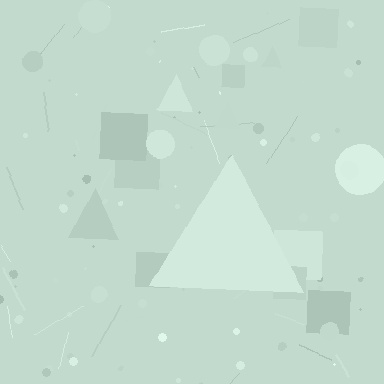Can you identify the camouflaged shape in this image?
The camouflaged shape is a triangle.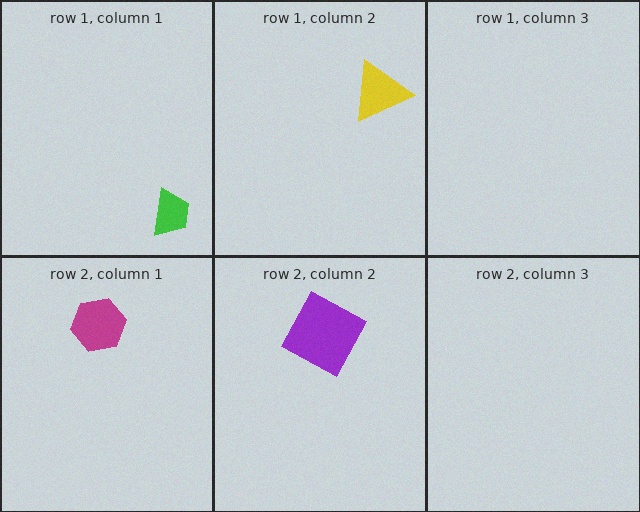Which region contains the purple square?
The row 2, column 2 region.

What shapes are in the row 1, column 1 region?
The green trapezoid.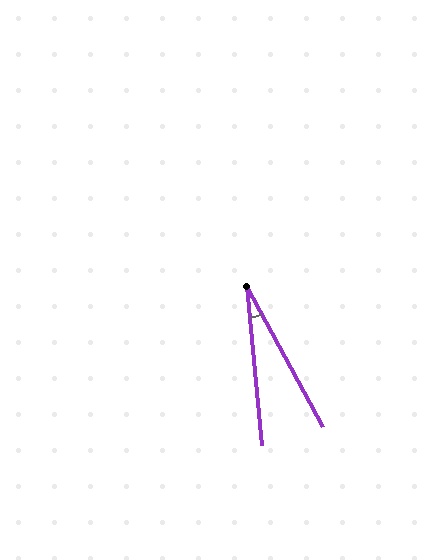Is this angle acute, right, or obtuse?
It is acute.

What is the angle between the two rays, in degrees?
Approximately 23 degrees.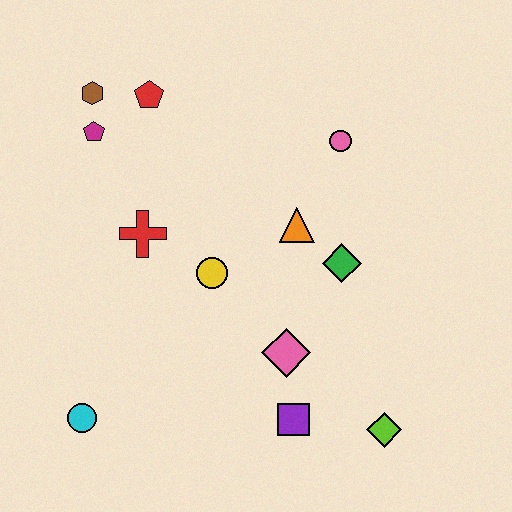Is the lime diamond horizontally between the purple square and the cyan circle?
No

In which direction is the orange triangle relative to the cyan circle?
The orange triangle is to the right of the cyan circle.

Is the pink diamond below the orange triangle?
Yes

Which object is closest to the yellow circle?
The red cross is closest to the yellow circle.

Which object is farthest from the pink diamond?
The brown hexagon is farthest from the pink diamond.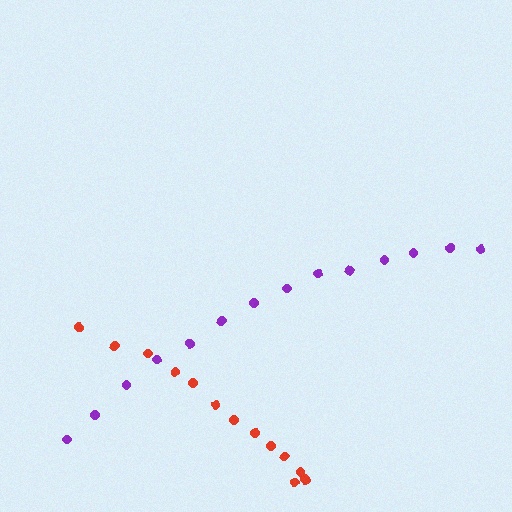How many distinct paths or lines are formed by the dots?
There are 2 distinct paths.